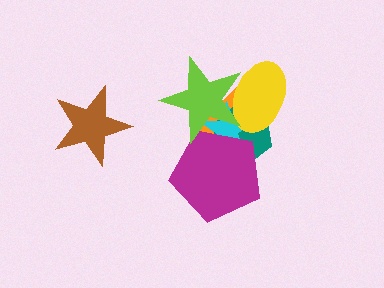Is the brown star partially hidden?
No, no other shape covers it.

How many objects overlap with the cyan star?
5 objects overlap with the cyan star.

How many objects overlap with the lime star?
5 objects overlap with the lime star.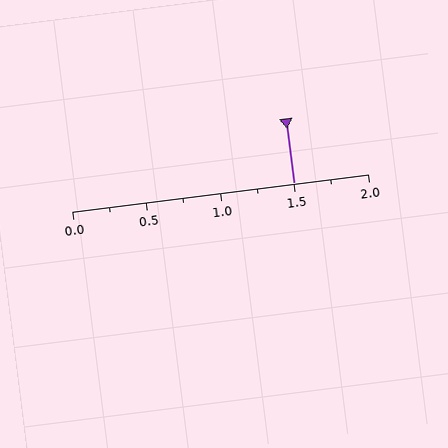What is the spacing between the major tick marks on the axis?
The major ticks are spaced 0.5 apart.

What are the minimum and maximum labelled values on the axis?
The axis runs from 0.0 to 2.0.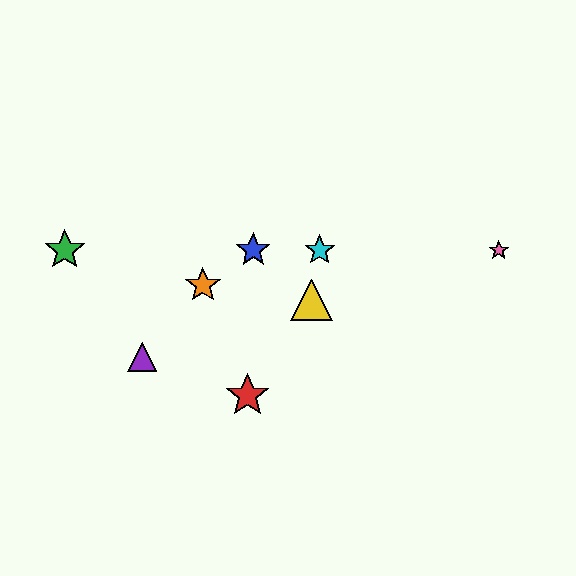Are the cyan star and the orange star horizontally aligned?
No, the cyan star is at y≈250 and the orange star is at y≈285.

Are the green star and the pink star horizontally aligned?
Yes, both are at y≈250.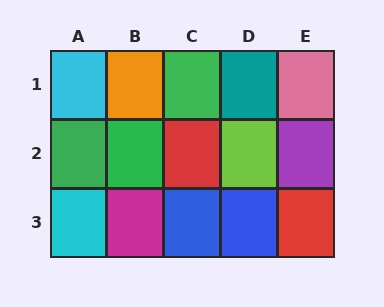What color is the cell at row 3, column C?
Blue.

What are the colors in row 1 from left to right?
Cyan, orange, green, teal, pink.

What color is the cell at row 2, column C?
Red.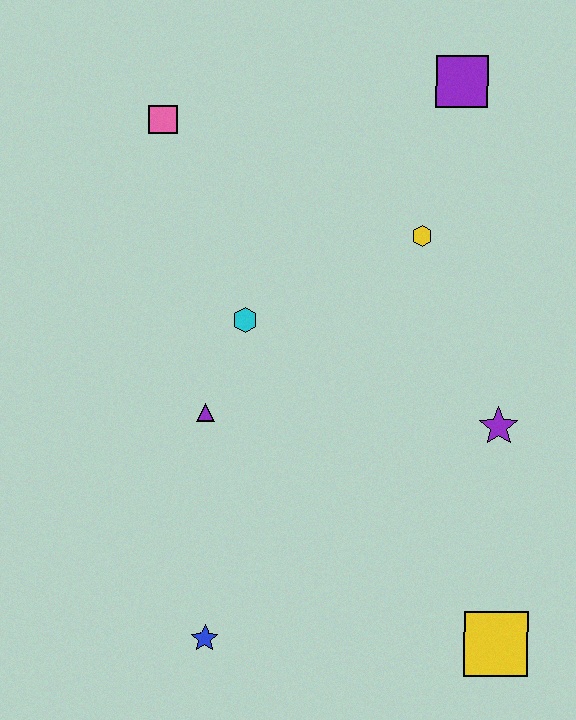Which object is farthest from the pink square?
The yellow square is farthest from the pink square.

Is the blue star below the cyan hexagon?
Yes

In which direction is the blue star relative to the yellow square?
The blue star is to the left of the yellow square.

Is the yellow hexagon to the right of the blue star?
Yes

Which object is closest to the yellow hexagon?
The purple square is closest to the yellow hexagon.